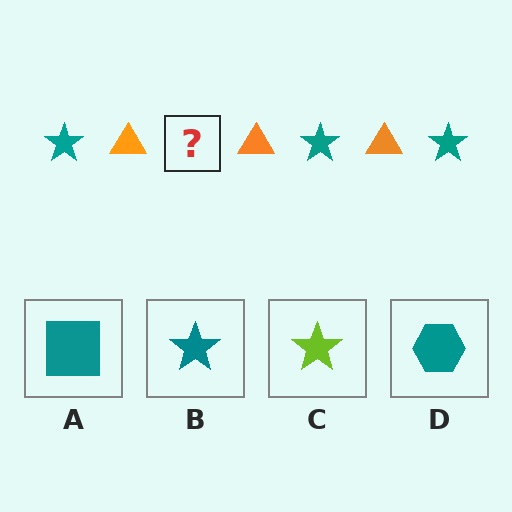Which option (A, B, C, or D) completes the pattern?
B.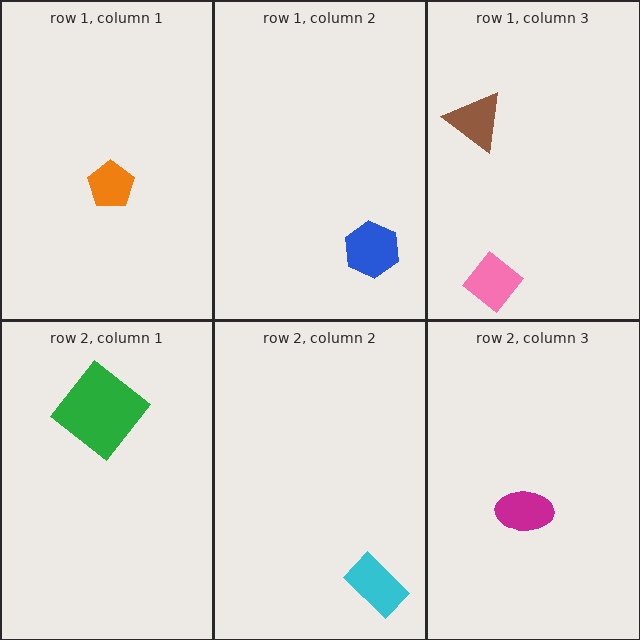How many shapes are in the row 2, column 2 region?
1.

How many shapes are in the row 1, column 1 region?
1.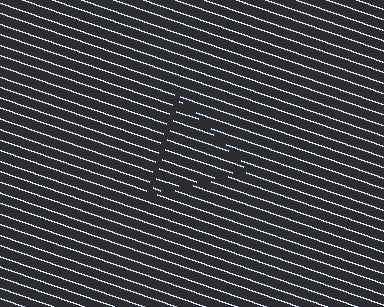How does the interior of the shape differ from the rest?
The interior of the shape contains the same grating, shifted by half a period — the contour is defined by the phase discontinuity where line-ends from the inner and outer gratings abut.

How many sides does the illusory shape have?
3 sides — the line-ends trace a triangle.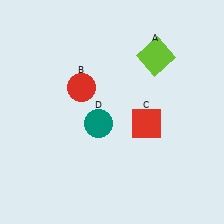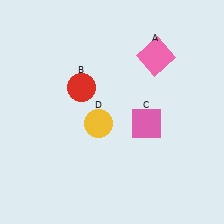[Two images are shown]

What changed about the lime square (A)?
In Image 1, A is lime. In Image 2, it changed to pink.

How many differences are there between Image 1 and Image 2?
There are 3 differences between the two images.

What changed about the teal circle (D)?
In Image 1, D is teal. In Image 2, it changed to yellow.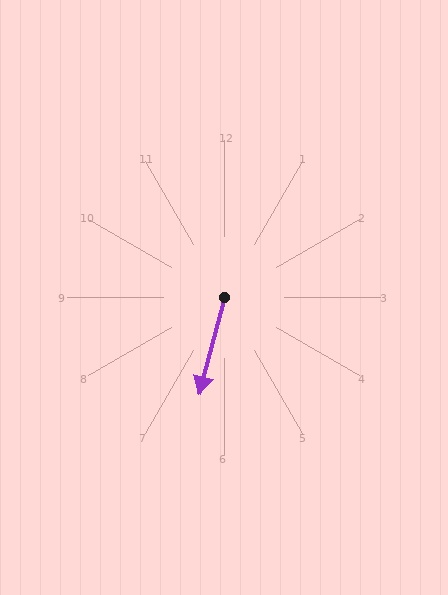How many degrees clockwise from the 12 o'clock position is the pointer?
Approximately 195 degrees.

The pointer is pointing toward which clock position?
Roughly 6 o'clock.